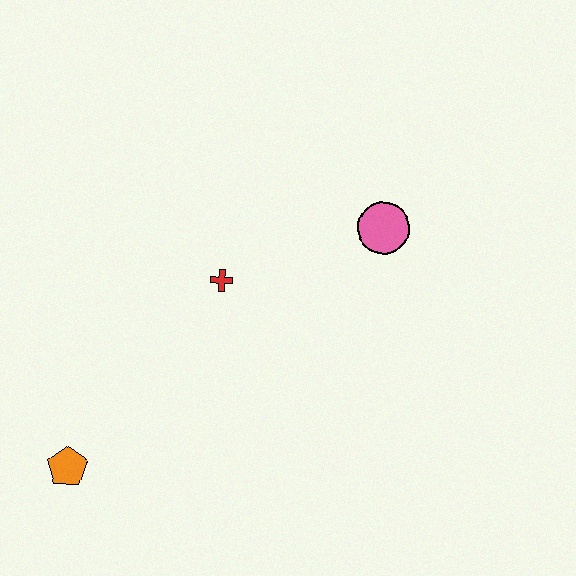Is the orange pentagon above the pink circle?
No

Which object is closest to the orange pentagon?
The red cross is closest to the orange pentagon.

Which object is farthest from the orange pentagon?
The pink circle is farthest from the orange pentagon.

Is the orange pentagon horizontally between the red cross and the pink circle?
No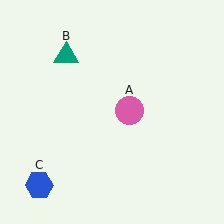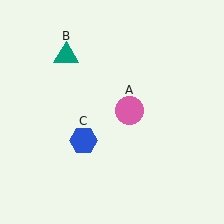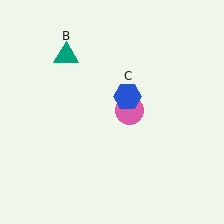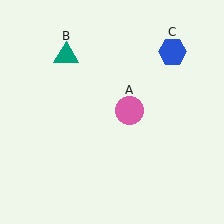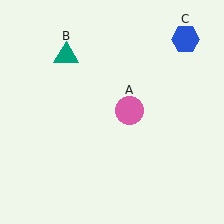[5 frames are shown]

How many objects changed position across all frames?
1 object changed position: blue hexagon (object C).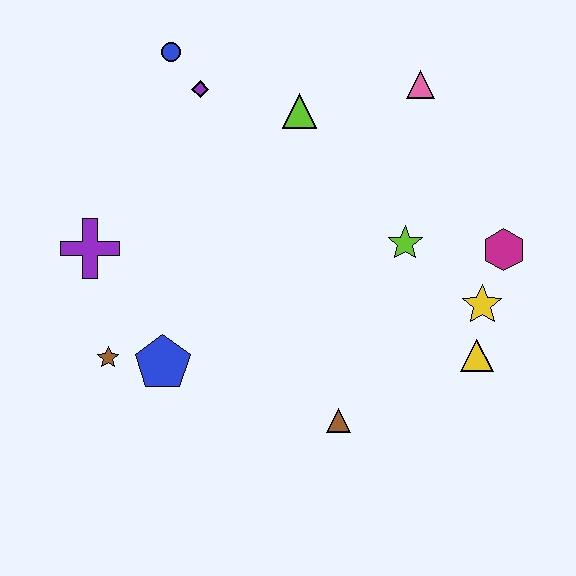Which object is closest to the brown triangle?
The yellow triangle is closest to the brown triangle.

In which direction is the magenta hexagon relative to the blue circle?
The magenta hexagon is to the right of the blue circle.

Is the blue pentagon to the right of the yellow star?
No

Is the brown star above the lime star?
No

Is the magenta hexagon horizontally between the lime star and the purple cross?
No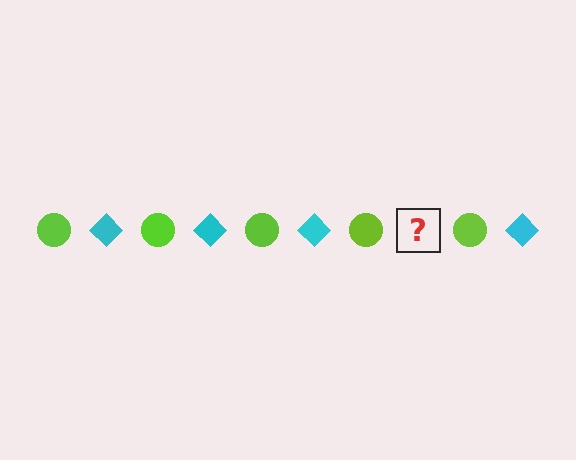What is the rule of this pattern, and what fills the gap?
The rule is that the pattern alternates between lime circle and cyan diamond. The gap should be filled with a cyan diamond.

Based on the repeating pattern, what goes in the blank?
The blank should be a cyan diamond.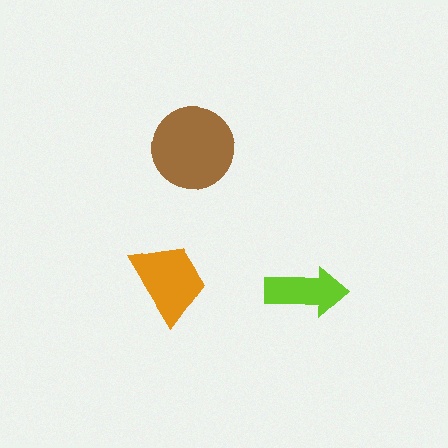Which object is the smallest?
The lime arrow.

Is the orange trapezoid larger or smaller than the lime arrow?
Larger.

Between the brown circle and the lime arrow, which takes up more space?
The brown circle.